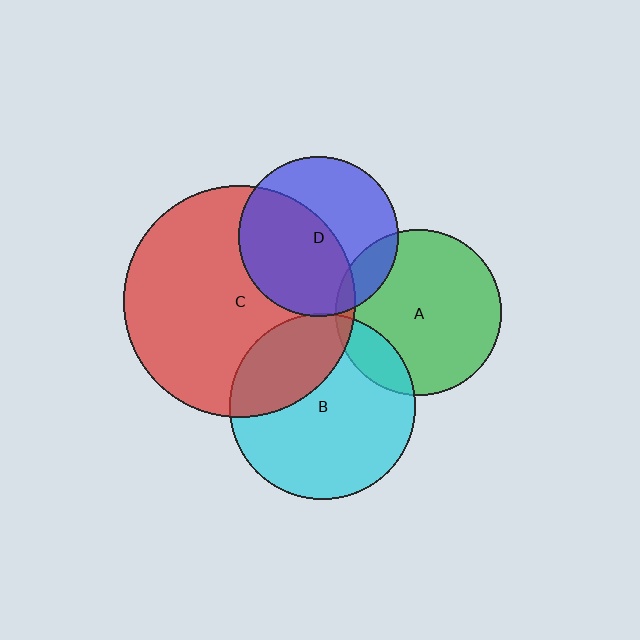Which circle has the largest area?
Circle C (red).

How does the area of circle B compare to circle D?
Approximately 1.3 times.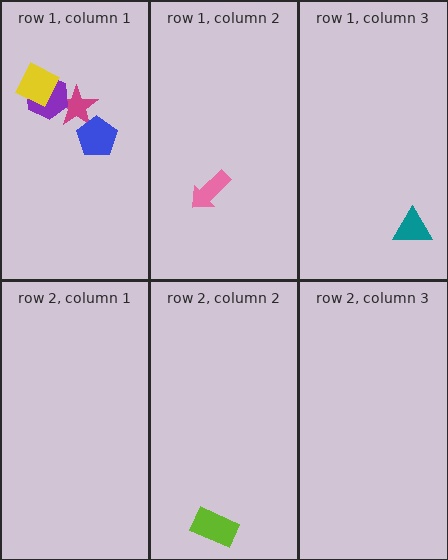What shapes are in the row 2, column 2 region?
The lime rectangle.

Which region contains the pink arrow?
The row 1, column 2 region.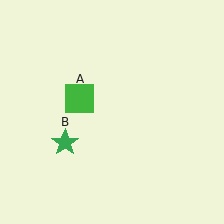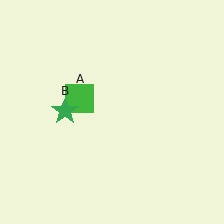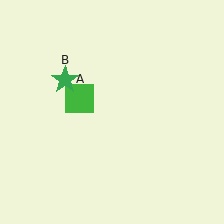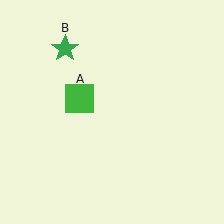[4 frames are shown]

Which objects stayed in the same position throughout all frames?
Green square (object A) remained stationary.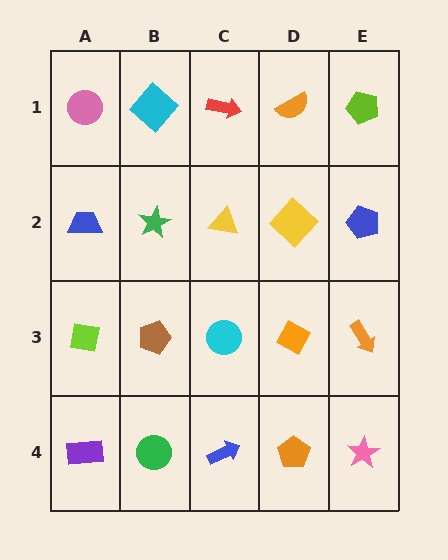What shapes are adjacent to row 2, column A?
A pink circle (row 1, column A), a lime square (row 3, column A), a green star (row 2, column B).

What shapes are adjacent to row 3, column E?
A blue pentagon (row 2, column E), a pink star (row 4, column E), an orange diamond (row 3, column D).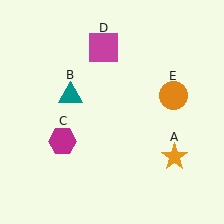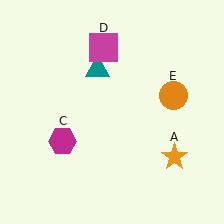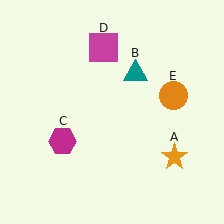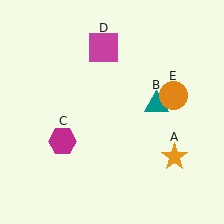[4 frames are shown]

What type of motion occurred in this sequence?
The teal triangle (object B) rotated clockwise around the center of the scene.